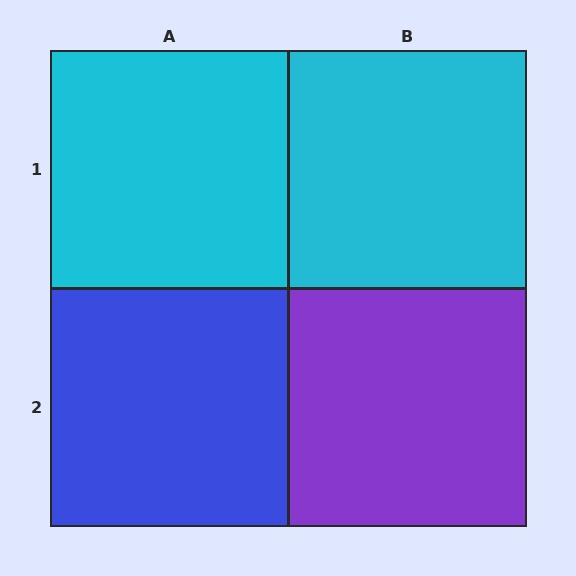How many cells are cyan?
2 cells are cyan.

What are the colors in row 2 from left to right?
Blue, purple.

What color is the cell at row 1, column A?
Cyan.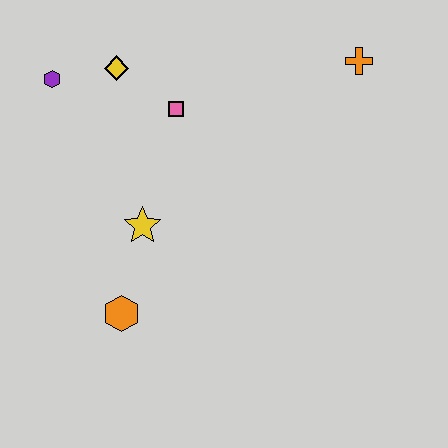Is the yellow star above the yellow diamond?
No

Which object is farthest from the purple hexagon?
The orange cross is farthest from the purple hexagon.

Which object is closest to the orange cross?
The pink square is closest to the orange cross.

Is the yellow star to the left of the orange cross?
Yes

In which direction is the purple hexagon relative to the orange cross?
The purple hexagon is to the left of the orange cross.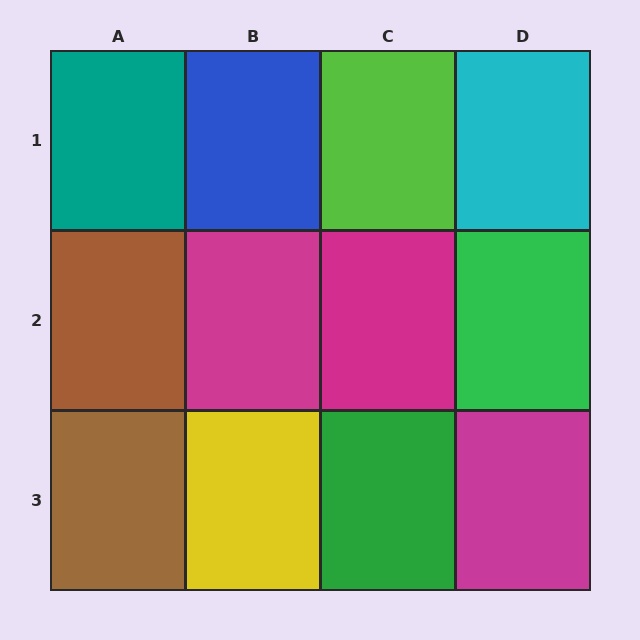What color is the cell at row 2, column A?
Brown.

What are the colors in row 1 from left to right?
Teal, blue, lime, cyan.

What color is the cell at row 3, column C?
Green.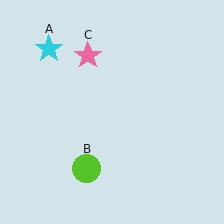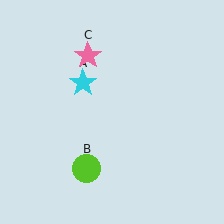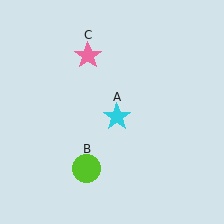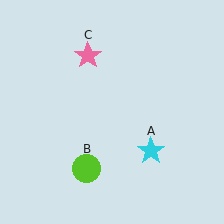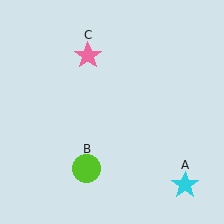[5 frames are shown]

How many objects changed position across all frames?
1 object changed position: cyan star (object A).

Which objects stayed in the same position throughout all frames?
Lime circle (object B) and pink star (object C) remained stationary.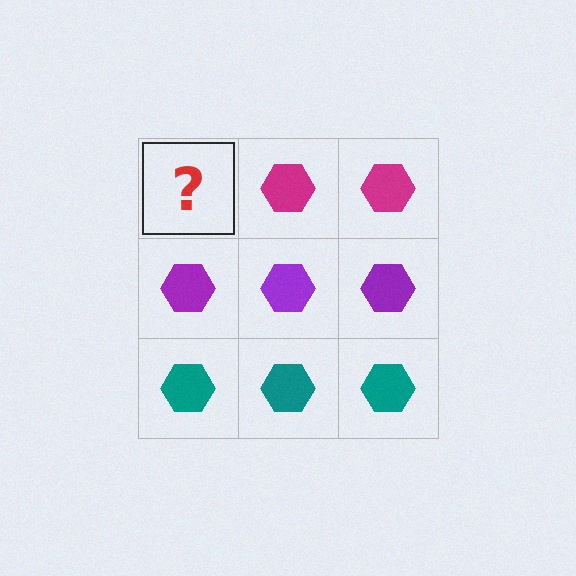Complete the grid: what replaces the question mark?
The question mark should be replaced with a magenta hexagon.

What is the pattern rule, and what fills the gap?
The rule is that each row has a consistent color. The gap should be filled with a magenta hexagon.